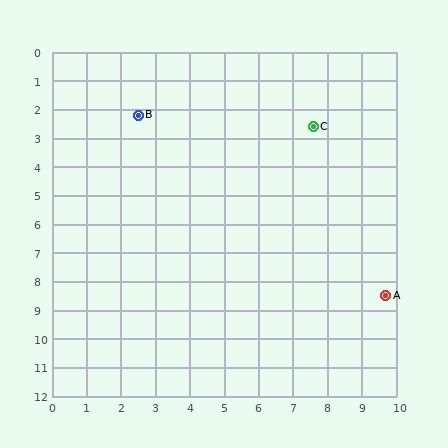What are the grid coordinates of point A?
Point A is at approximately (9.7, 8.5).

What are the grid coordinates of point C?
Point C is at approximately (7.6, 2.6).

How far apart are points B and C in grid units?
Points B and C are about 5.1 grid units apart.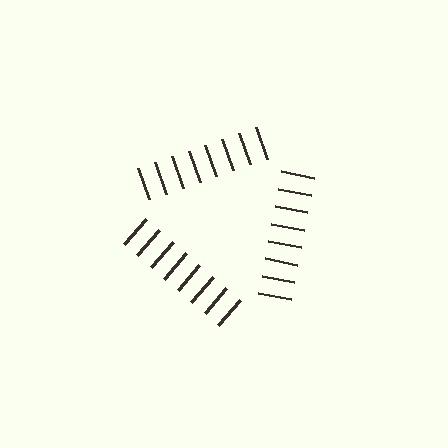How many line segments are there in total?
24 — 8 along each of the 3 edges.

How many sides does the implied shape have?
3 sides — the line-ends trace a triangle.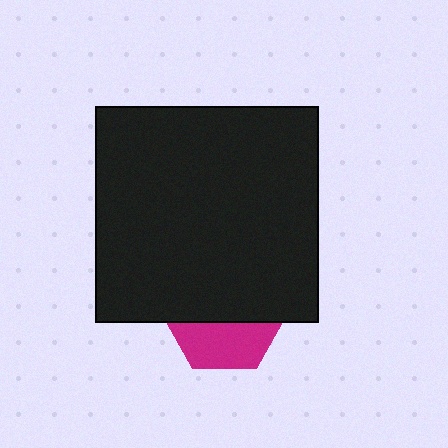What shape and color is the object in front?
The object in front is a black rectangle.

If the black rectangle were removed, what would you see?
You would see the complete magenta hexagon.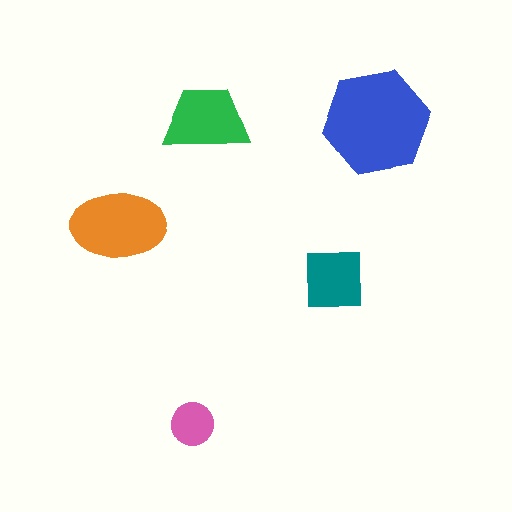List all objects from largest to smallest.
The blue hexagon, the orange ellipse, the green trapezoid, the teal square, the pink circle.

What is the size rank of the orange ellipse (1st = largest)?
2nd.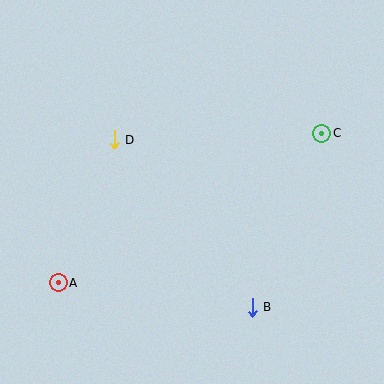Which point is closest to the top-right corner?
Point C is closest to the top-right corner.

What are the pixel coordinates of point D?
Point D is at (114, 140).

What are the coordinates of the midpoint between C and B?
The midpoint between C and B is at (287, 220).